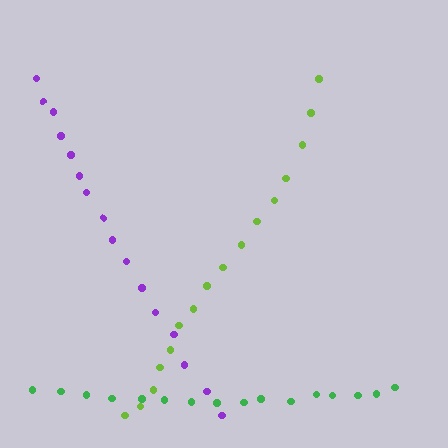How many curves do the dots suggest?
There are 3 distinct paths.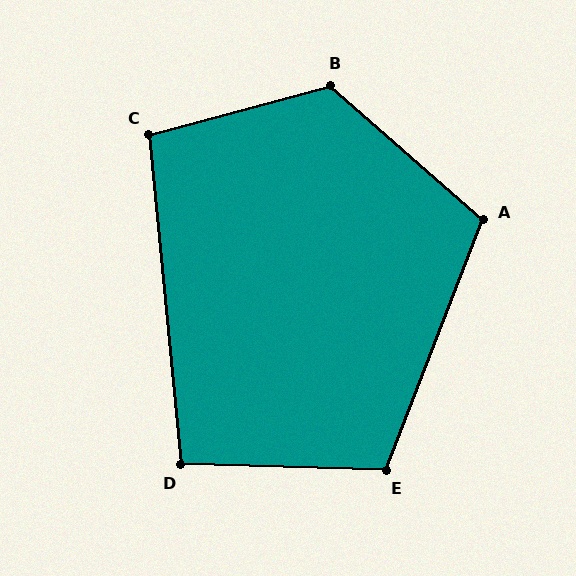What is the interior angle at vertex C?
Approximately 100 degrees (obtuse).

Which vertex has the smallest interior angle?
D, at approximately 97 degrees.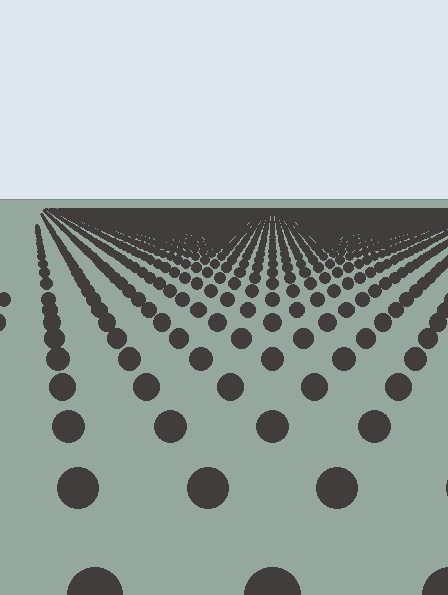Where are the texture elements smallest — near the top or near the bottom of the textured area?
Near the top.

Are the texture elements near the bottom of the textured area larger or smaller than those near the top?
Larger. Near the bottom, elements are closer to the viewer and appear at a bigger on-screen size.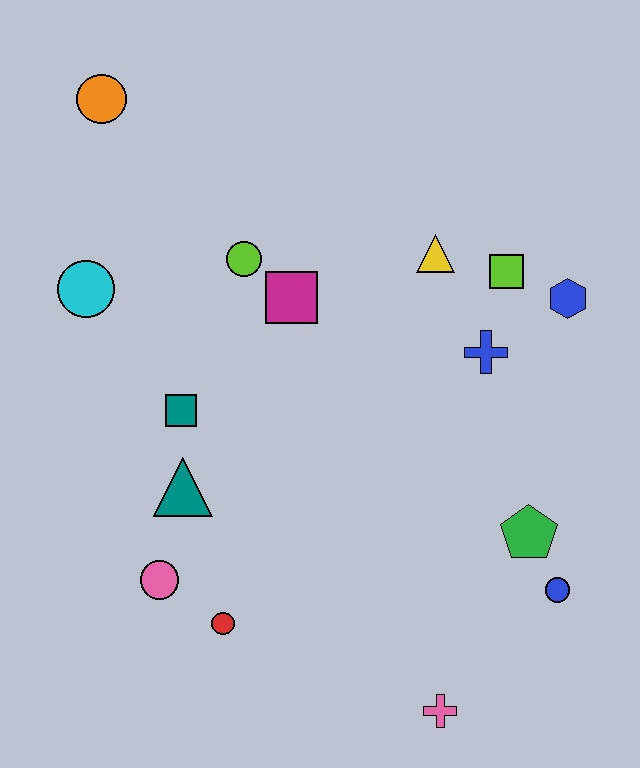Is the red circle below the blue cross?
Yes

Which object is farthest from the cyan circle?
The blue circle is farthest from the cyan circle.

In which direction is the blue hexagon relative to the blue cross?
The blue hexagon is to the right of the blue cross.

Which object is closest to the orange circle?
The cyan circle is closest to the orange circle.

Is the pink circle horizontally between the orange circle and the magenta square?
Yes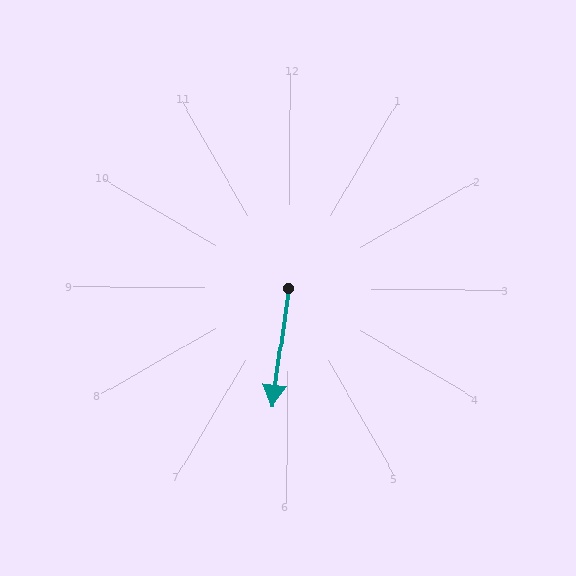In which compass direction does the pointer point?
South.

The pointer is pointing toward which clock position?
Roughly 6 o'clock.